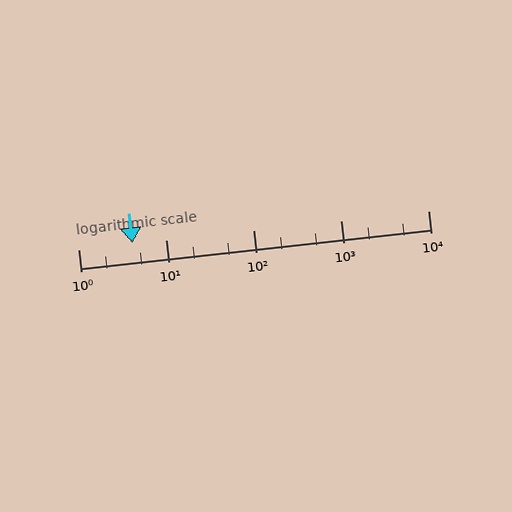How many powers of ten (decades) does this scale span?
The scale spans 4 decades, from 1 to 10000.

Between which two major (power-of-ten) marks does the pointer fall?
The pointer is between 1 and 10.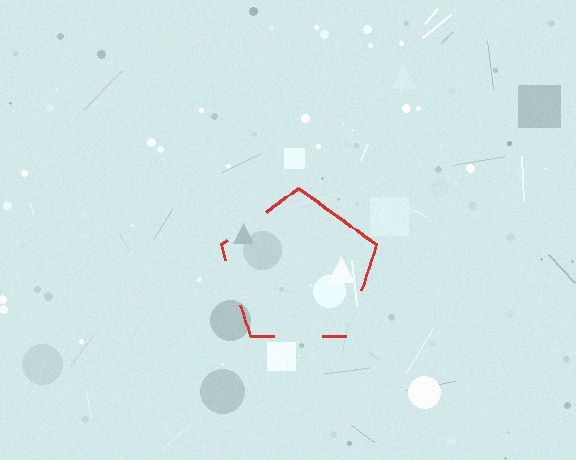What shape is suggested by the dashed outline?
The dashed outline suggests a pentagon.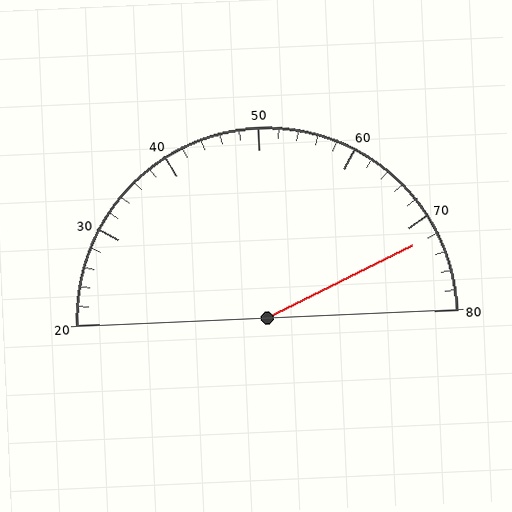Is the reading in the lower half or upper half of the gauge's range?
The reading is in the upper half of the range (20 to 80).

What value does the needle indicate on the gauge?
The needle indicates approximately 72.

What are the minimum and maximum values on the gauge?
The gauge ranges from 20 to 80.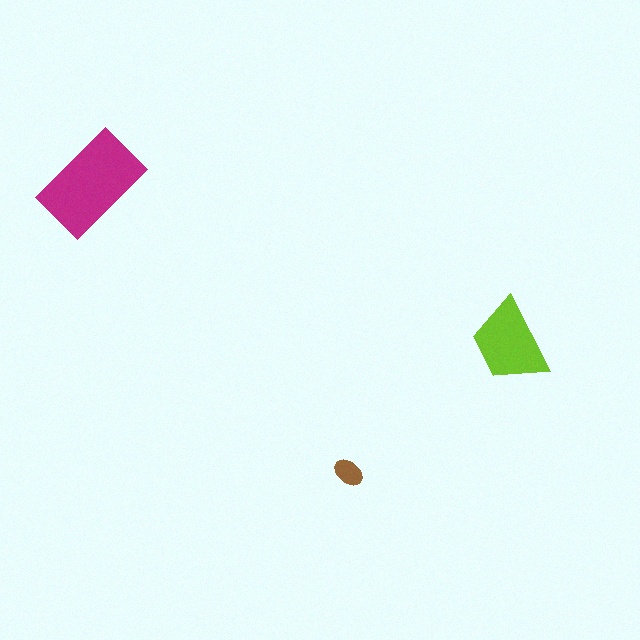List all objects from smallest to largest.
The brown ellipse, the lime trapezoid, the magenta rectangle.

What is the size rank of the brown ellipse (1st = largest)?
3rd.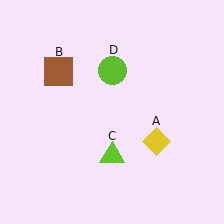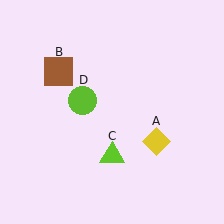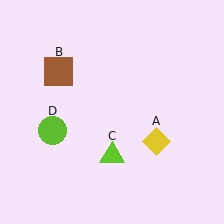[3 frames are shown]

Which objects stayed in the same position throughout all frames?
Yellow diamond (object A) and brown square (object B) and lime triangle (object C) remained stationary.